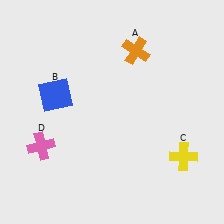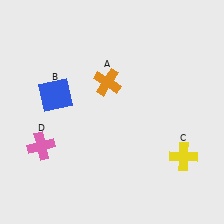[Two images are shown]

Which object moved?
The orange cross (A) moved down.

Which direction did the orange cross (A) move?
The orange cross (A) moved down.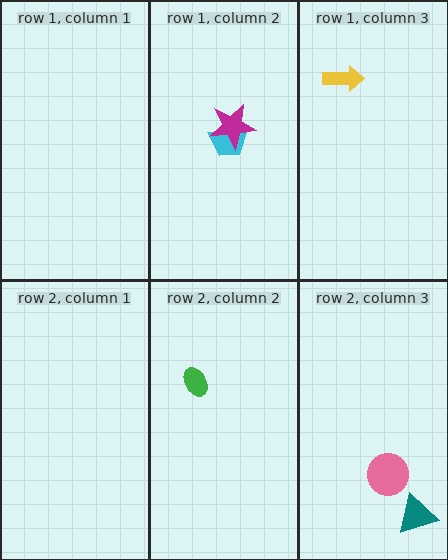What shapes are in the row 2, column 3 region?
The teal triangle, the pink circle.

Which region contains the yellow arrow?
The row 1, column 3 region.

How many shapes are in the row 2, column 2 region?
1.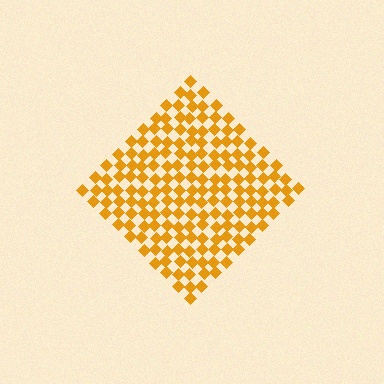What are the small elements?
The small elements are diamonds.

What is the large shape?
The large shape is a diamond.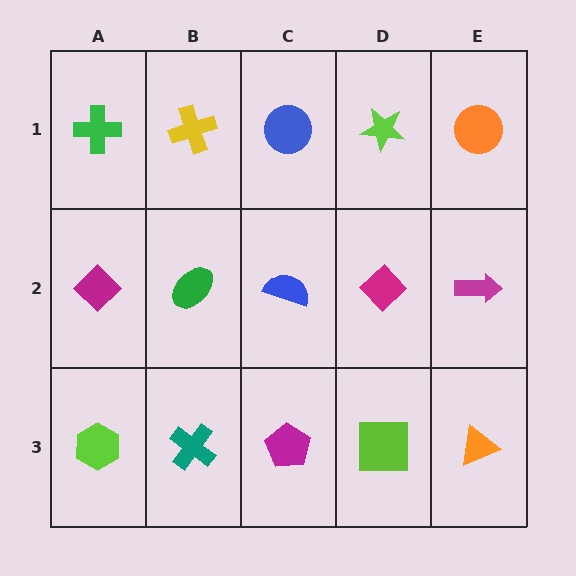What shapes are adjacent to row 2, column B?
A yellow cross (row 1, column B), a teal cross (row 3, column B), a magenta diamond (row 2, column A), a blue semicircle (row 2, column C).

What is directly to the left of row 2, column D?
A blue semicircle.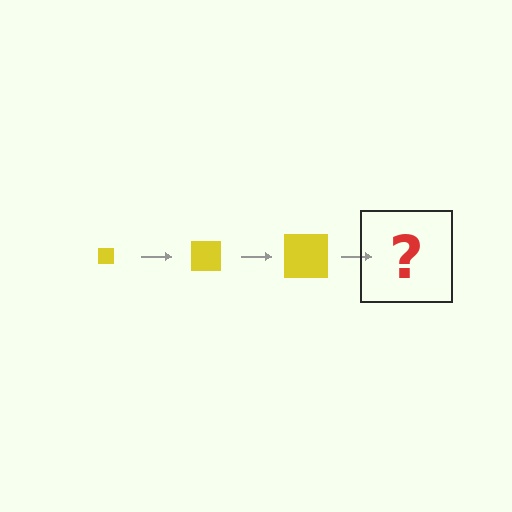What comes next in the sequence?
The next element should be a yellow square, larger than the previous one.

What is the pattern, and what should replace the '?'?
The pattern is that the square gets progressively larger each step. The '?' should be a yellow square, larger than the previous one.